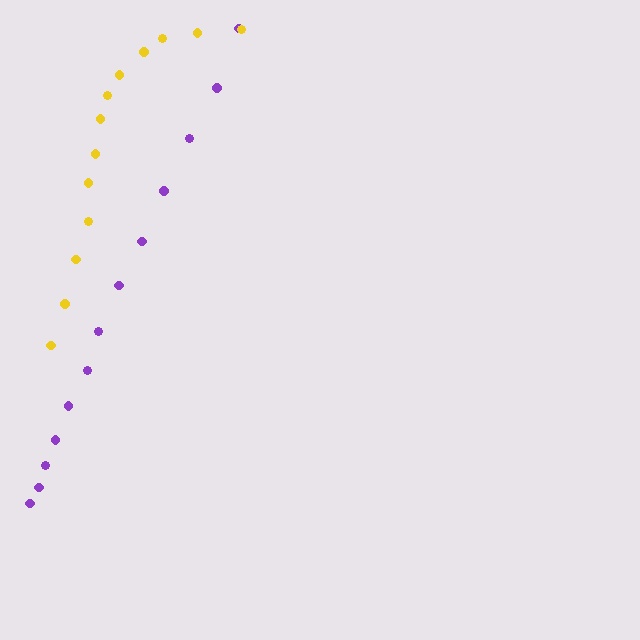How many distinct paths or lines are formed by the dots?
There are 2 distinct paths.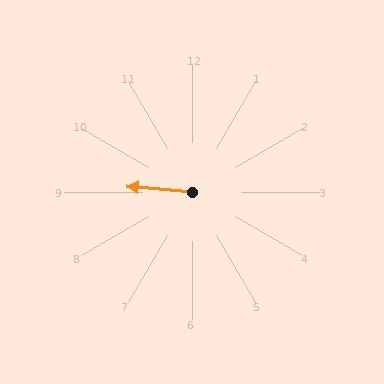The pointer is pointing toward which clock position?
Roughly 9 o'clock.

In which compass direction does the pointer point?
West.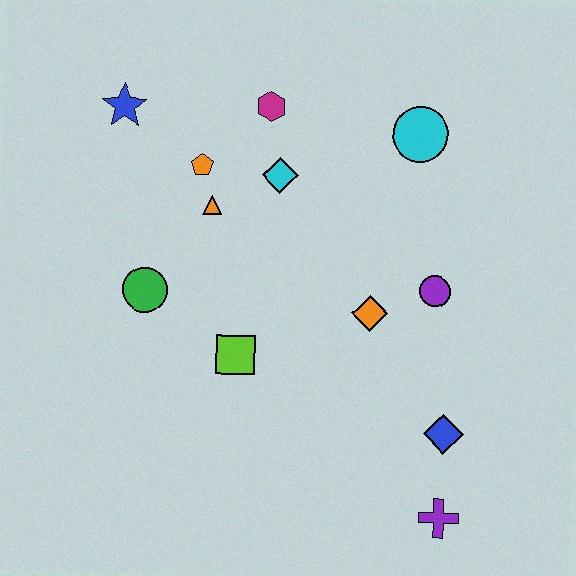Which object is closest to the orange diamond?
The purple circle is closest to the orange diamond.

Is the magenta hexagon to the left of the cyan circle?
Yes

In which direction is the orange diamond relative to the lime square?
The orange diamond is to the right of the lime square.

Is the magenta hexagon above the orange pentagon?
Yes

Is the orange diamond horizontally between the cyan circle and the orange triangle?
Yes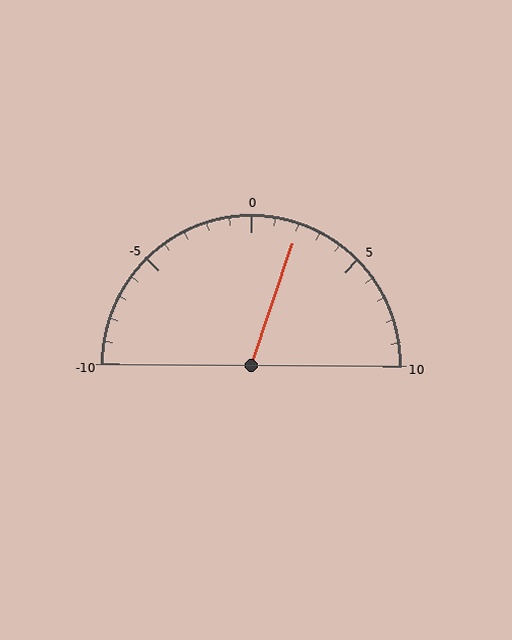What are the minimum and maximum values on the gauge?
The gauge ranges from -10 to 10.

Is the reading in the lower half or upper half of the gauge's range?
The reading is in the upper half of the range (-10 to 10).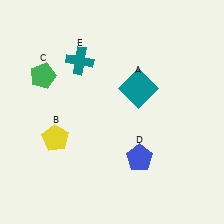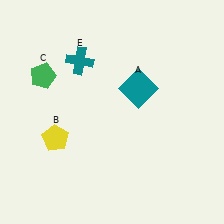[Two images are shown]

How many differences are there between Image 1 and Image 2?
There is 1 difference between the two images.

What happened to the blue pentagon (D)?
The blue pentagon (D) was removed in Image 2. It was in the bottom-right area of Image 1.